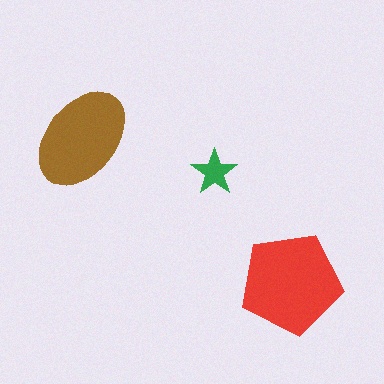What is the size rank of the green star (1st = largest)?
3rd.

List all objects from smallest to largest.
The green star, the brown ellipse, the red pentagon.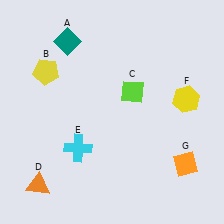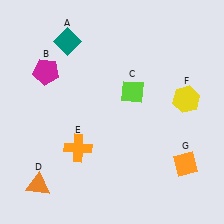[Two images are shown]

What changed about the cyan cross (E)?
In Image 1, E is cyan. In Image 2, it changed to orange.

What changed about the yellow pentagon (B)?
In Image 1, B is yellow. In Image 2, it changed to magenta.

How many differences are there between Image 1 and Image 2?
There are 2 differences between the two images.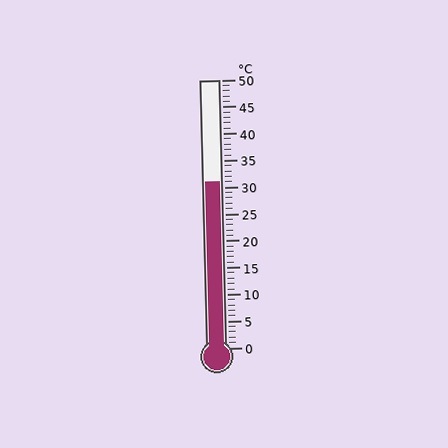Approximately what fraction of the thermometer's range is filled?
The thermometer is filled to approximately 60% of its range.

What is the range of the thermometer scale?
The thermometer scale ranges from 0°C to 50°C.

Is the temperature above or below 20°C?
The temperature is above 20°C.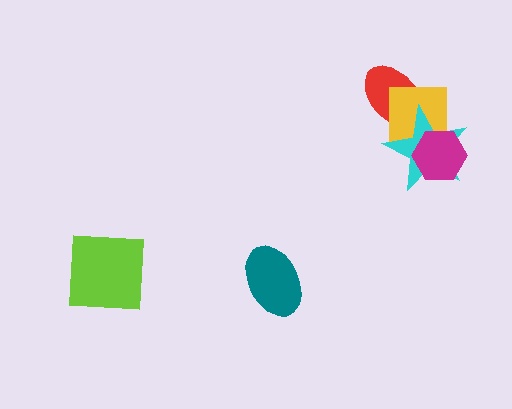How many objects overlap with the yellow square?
3 objects overlap with the yellow square.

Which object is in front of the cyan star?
The magenta hexagon is in front of the cyan star.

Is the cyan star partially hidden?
Yes, it is partially covered by another shape.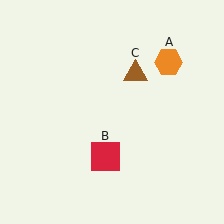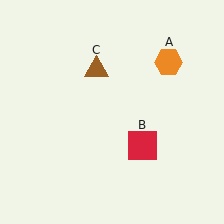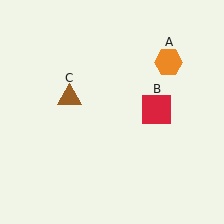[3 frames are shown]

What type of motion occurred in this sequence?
The red square (object B), brown triangle (object C) rotated counterclockwise around the center of the scene.